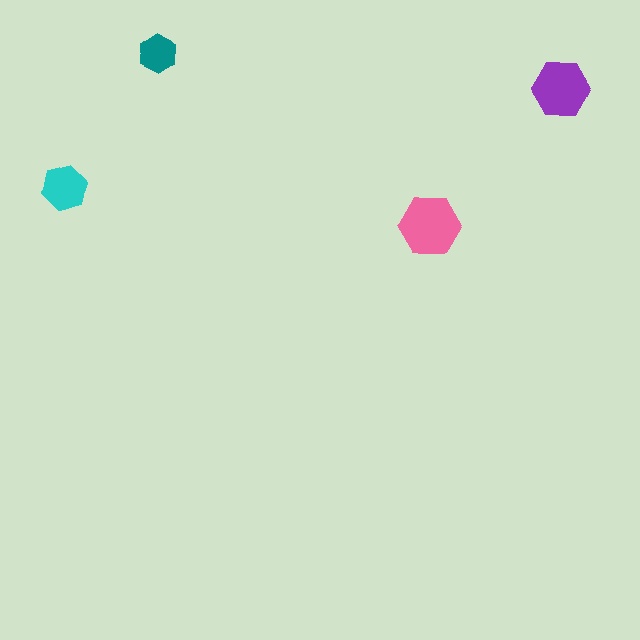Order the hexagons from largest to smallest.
the pink one, the purple one, the cyan one, the teal one.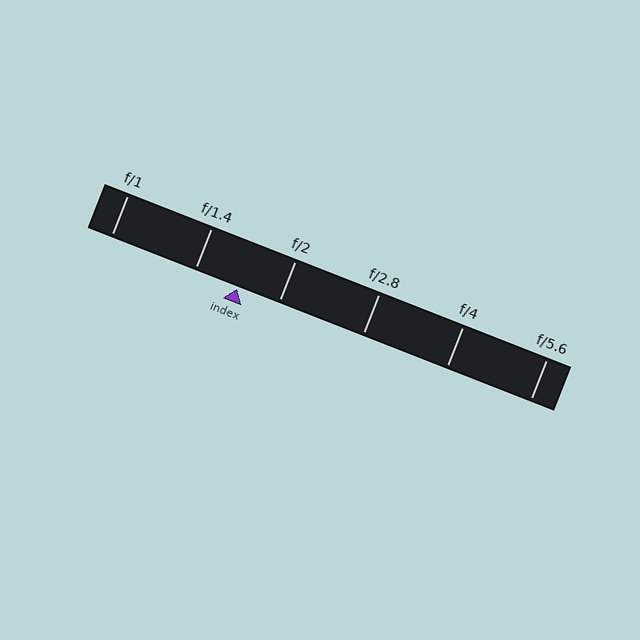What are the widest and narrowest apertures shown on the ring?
The widest aperture shown is f/1 and the narrowest is f/5.6.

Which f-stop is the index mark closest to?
The index mark is closest to f/2.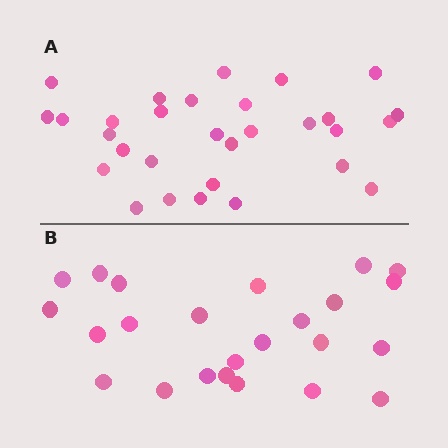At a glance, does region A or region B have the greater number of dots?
Region A (the top region) has more dots.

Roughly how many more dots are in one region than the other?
Region A has about 6 more dots than region B.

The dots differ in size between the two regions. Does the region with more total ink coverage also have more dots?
No. Region B has more total ink coverage because its dots are larger, but region A actually contains more individual dots. Total area can be misleading — the number of items is what matters here.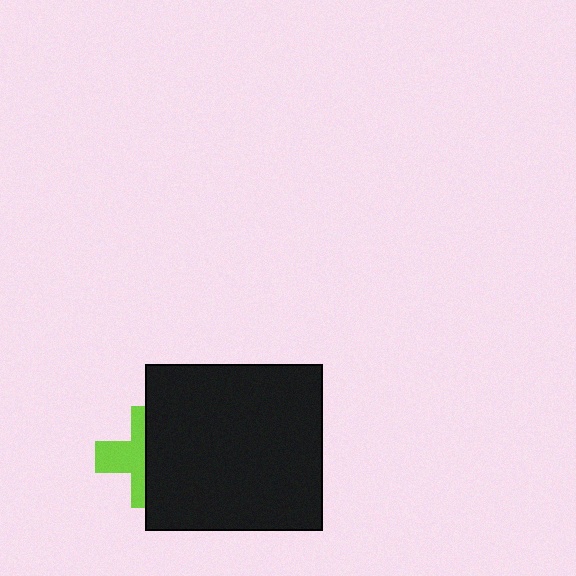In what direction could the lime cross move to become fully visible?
The lime cross could move left. That would shift it out from behind the black rectangle entirely.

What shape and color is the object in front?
The object in front is a black rectangle.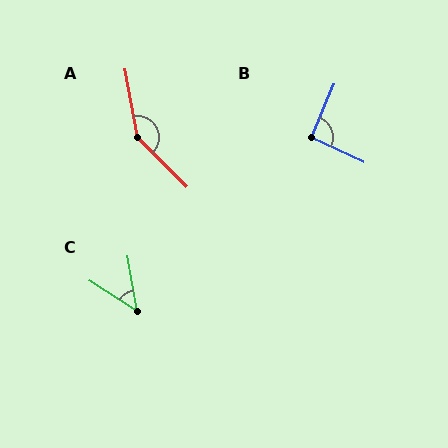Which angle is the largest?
A, at approximately 145 degrees.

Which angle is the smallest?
C, at approximately 48 degrees.